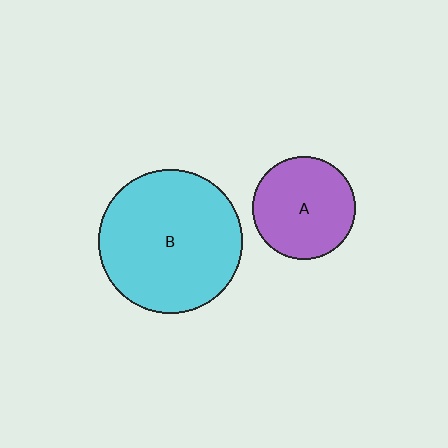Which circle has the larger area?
Circle B (cyan).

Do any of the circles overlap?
No, none of the circles overlap.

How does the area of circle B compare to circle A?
Approximately 1.9 times.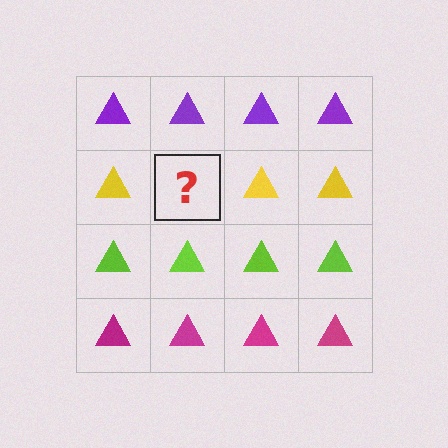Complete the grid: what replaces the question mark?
The question mark should be replaced with a yellow triangle.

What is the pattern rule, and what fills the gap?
The rule is that each row has a consistent color. The gap should be filled with a yellow triangle.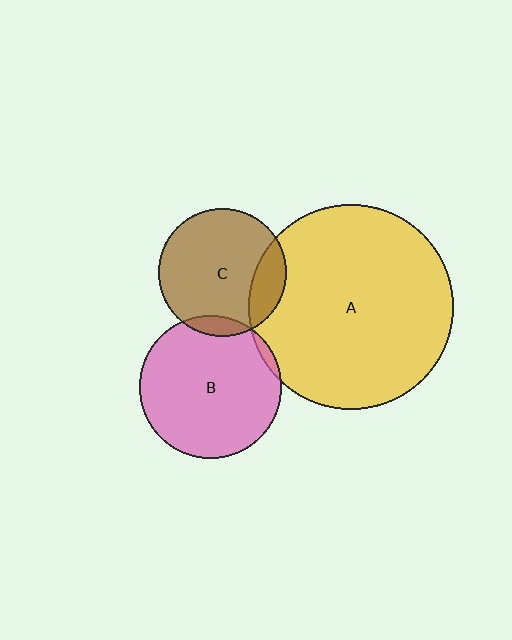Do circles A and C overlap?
Yes.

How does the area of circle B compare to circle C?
Approximately 1.2 times.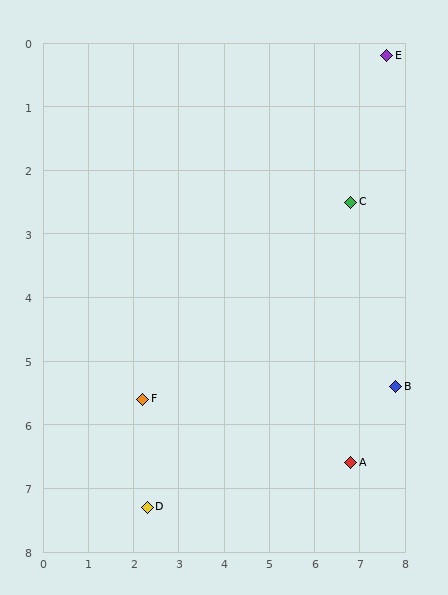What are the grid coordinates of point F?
Point F is at approximately (2.2, 5.6).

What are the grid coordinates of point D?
Point D is at approximately (2.3, 7.3).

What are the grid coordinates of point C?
Point C is at approximately (6.8, 2.5).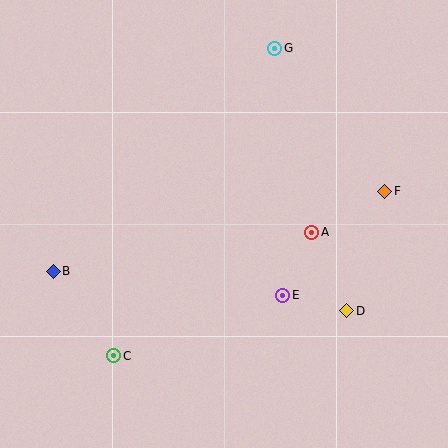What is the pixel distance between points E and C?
The distance between E and C is 179 pixels.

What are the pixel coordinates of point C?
Point C is at (114, 356).